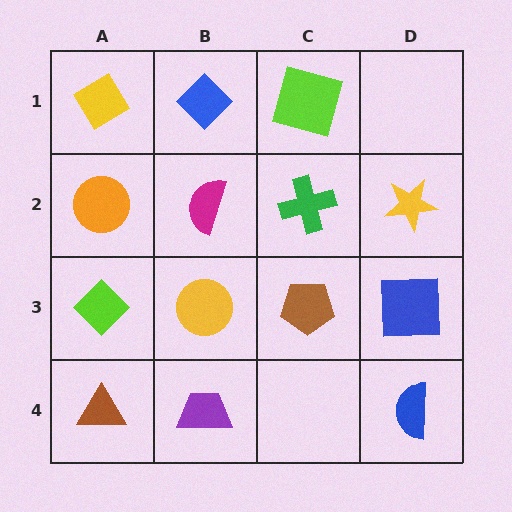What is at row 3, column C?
A brown pentagon.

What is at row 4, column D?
A blue semicircle.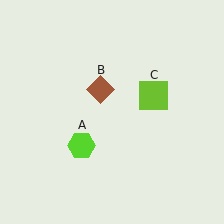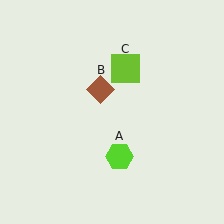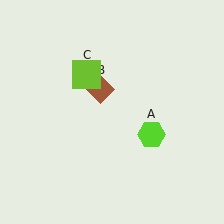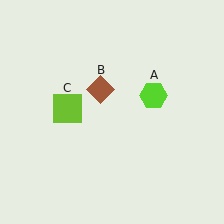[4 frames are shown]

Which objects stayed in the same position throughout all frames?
Brown diamond (object B) remained stationary.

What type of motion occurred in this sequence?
The lime hexagon (object A), lime square (object C) rotated counterclockwise around the center of the scene.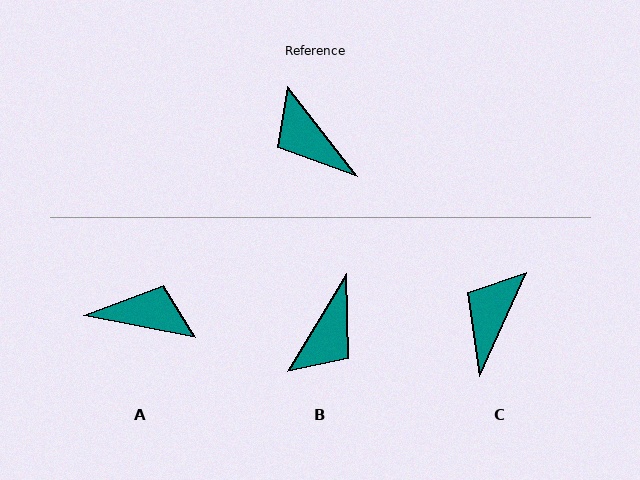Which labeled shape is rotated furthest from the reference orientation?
A, about 139 degrees away.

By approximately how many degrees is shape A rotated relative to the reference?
Approximately 139 degrees clockwise.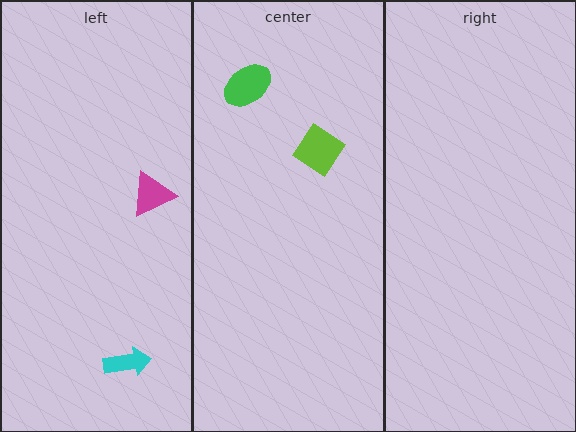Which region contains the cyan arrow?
The left region.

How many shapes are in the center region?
2.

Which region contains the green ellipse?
The center region.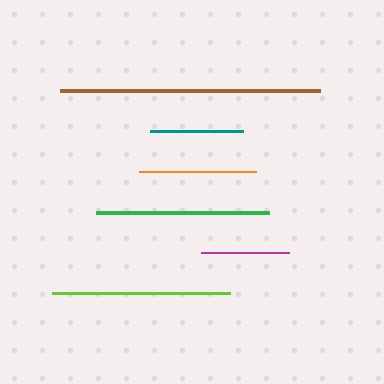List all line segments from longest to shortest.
From longest to shortest: brown, lime, green, orange, teal, magenta.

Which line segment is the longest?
The brown line is the longest at approximately 260 pixels.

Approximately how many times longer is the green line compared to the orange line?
The green line is approximately 1.5 times the length of the orange line.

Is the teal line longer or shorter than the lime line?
The lime line is longer than the teal line.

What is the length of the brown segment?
The brown segment is approximately 260 pixels long.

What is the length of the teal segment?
The teal segment is approximately 93 pixels long.